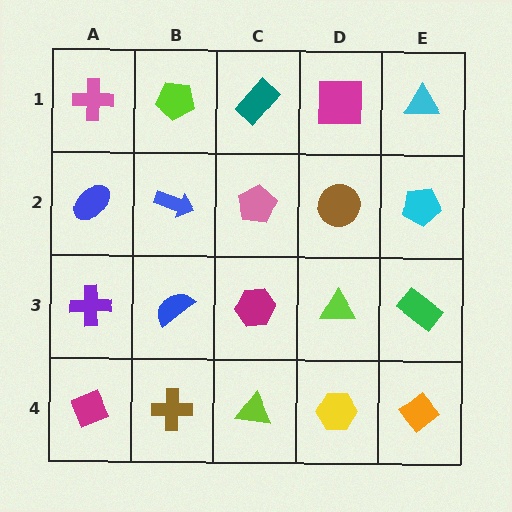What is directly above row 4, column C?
A magenta hexagon.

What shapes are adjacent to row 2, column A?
A pink cross (row 1, column A), a purple cross (row 3, column A), a blue arrow (row 2, column B).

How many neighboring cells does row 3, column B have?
4.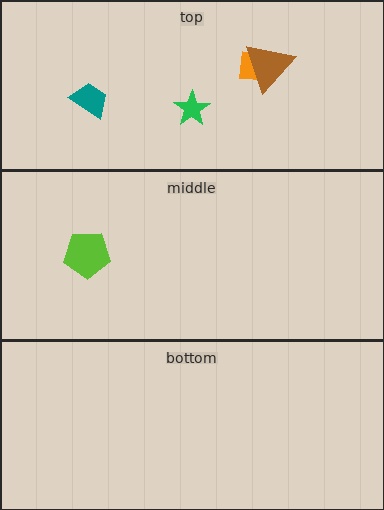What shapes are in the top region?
The orange square, the brown triangle, the green star, the teal trapezoid.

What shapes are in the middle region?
The lime pentagon.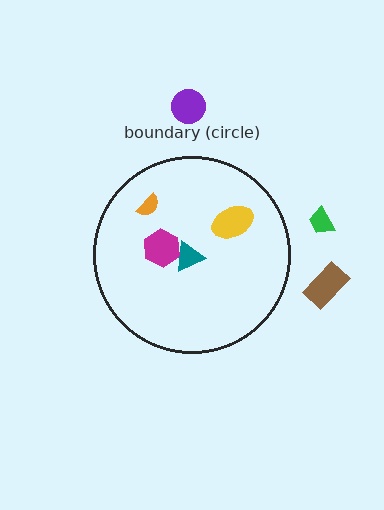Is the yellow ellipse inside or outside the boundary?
Inside.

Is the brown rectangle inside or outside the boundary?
Outside.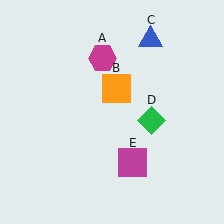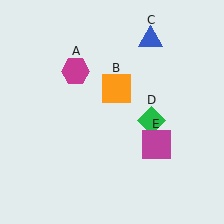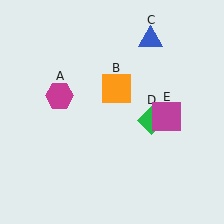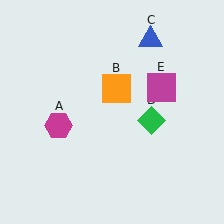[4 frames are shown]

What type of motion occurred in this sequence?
The magenta hexagon (object A), magenta square (object E) rotated counterclockwise around the center of the scene.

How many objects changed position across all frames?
2 objects changed position: magenta hexagon (object A), magenta square (object E).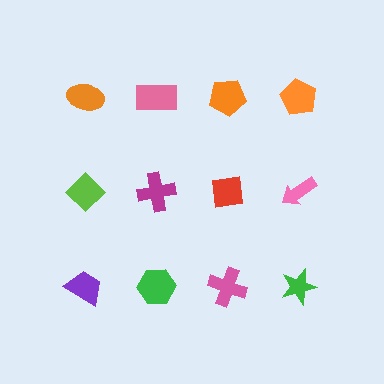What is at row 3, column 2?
A green hexagon.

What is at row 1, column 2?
A pink rectangle.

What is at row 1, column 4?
An orange pentagon.